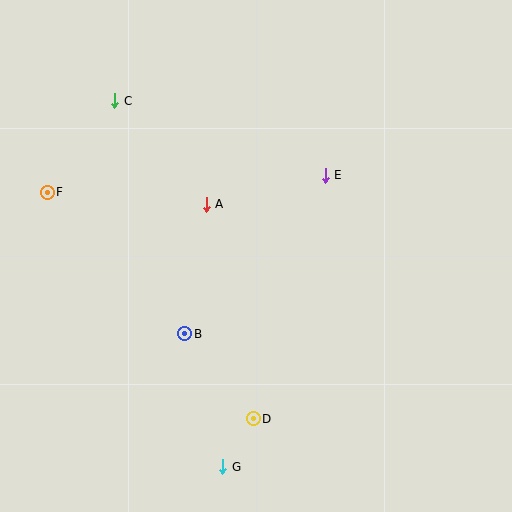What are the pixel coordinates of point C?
Point C is at (115, 101).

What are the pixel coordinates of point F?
Point F is at (47, 192).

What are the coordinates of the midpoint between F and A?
The midpoint between F and A is at (127, 198).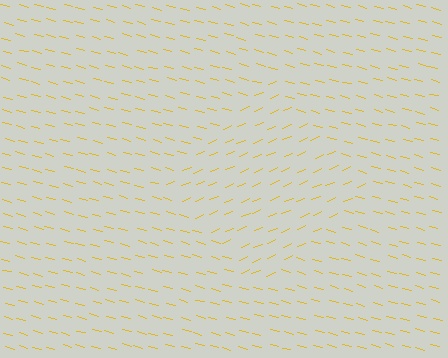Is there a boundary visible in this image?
Yes, there is a texture boundary formed by a change in line orientation.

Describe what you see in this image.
The image is filled with small yellow line segments. A diamond region in the image has lines oriented differently from the surrounding lines, creating a visible texture boundary.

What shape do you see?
I see a diamond.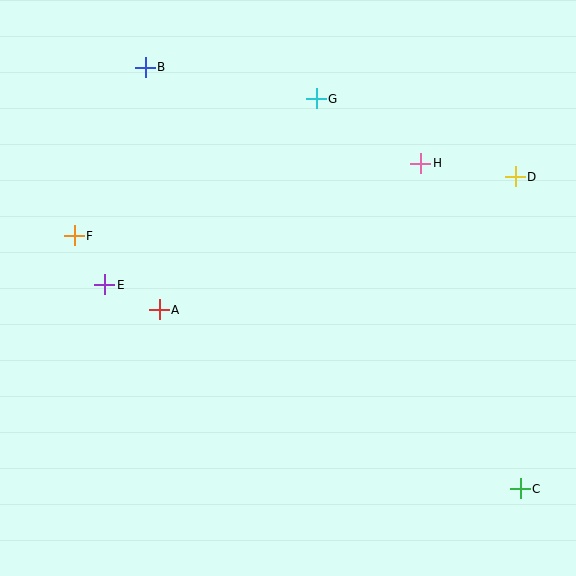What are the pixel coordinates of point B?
Point B is at (145, 67).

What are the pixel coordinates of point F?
Point F is at (74, 236).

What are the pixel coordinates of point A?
Point A is at (159, 310).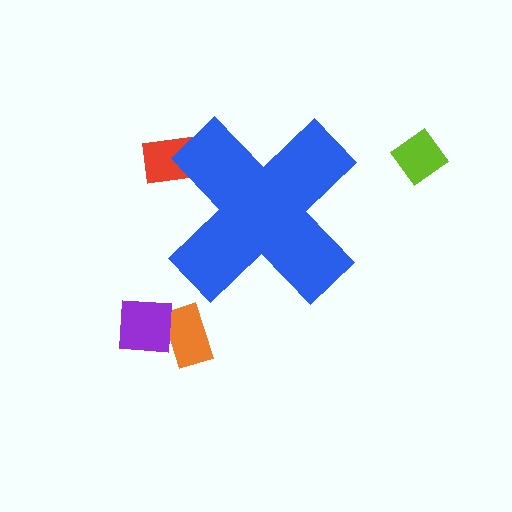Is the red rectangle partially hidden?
Yes, the red rectangle is partially hidden behind the blue cross.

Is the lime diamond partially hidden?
No, the lime diamond is fully visible.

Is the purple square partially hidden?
No, the purple square is fully visible.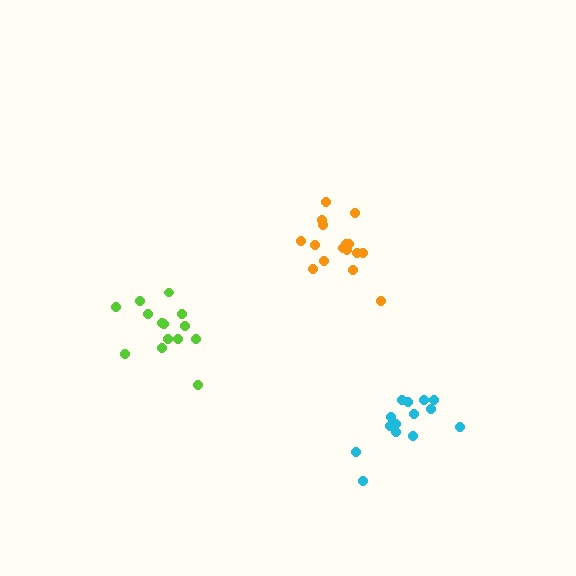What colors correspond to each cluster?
The clusters are colored: orange, lime, cyan.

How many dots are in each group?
Group 1: 16 dots, Group 2: 14 dots, Group 3: 14 dots (44 total).